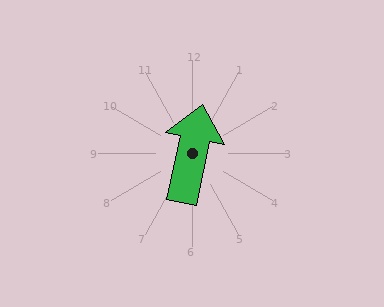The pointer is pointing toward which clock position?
Roughly 12 o'clock.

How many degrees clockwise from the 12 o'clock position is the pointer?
Approximately 12 degrees.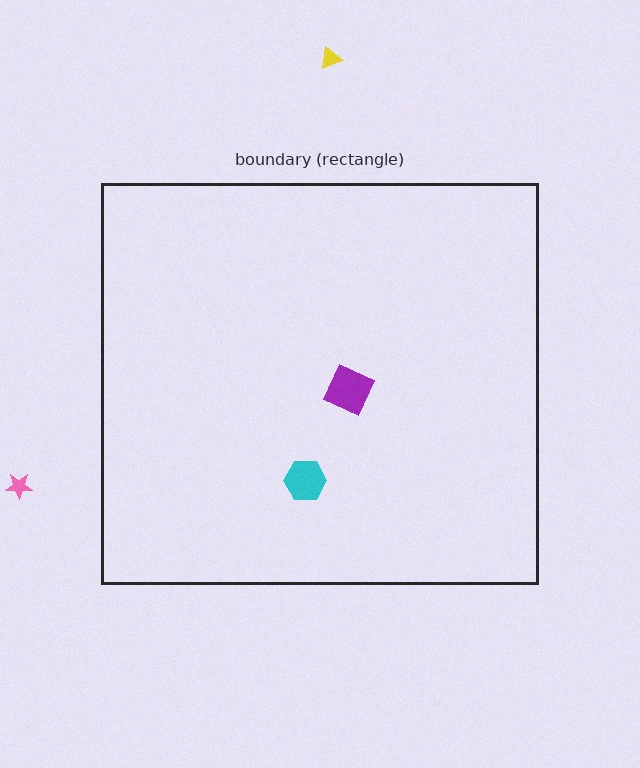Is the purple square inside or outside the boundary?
Inside.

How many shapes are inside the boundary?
2 inside, 2 outside.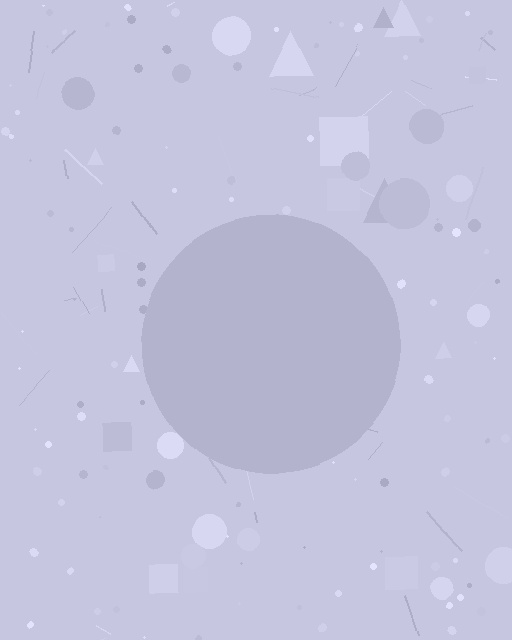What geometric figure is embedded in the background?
A circle is embedded in the background.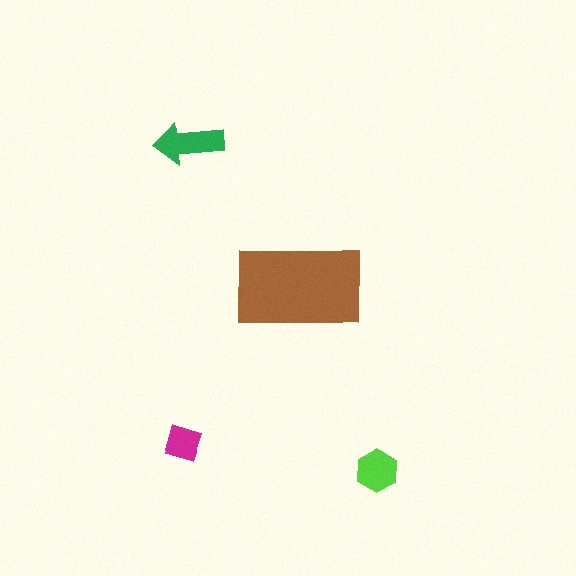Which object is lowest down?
The lime hexagon is bottommost.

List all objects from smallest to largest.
The magenta square, the lime hexagon, the green arrow, the brown rectangle.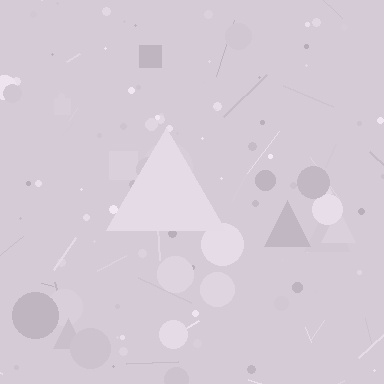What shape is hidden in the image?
A triangle is hidden in the image.